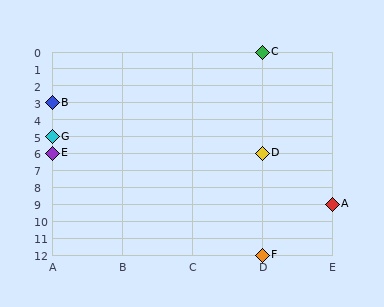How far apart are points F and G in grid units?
Points F and G are 3 columns and 7 rows apart (about 7.6 grid units diagonally).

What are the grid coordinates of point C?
Point C is at grid coordinates (D, 0).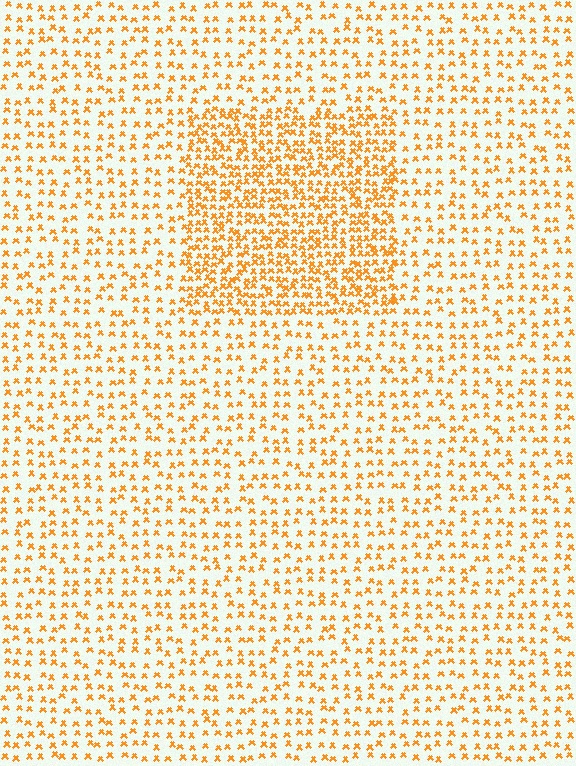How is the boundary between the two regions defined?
The boundary is defined by a change in element density (approximately 2.1x ratio). All elements are the same color, size, and shape.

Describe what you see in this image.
The image contains small orange elements arranged at two different densities. A rectangle-shaped region is visible where the elements are more densely packed than the surrounding area.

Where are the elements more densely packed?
The elements are more densely packed inside the rectangle boundary.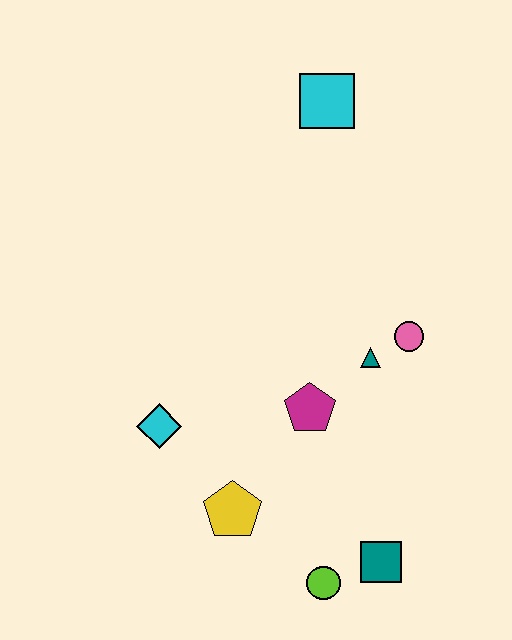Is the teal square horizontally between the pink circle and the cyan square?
Yes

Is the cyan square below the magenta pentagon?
No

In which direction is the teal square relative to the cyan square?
The teal square is below the cyan square.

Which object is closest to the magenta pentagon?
The teal triangle is closest to the magenta pentagon.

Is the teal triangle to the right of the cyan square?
Yes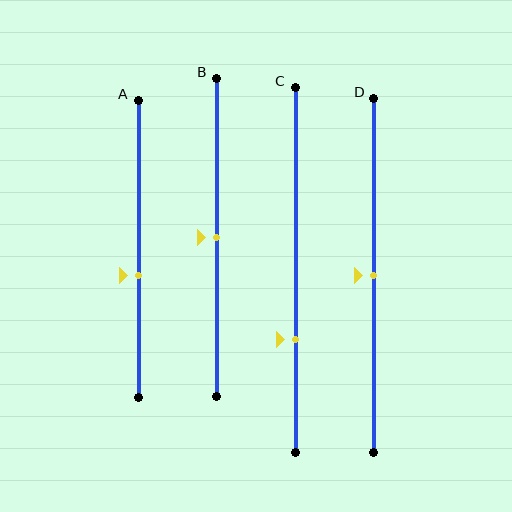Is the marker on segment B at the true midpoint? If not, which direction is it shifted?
Yes, the marker on segment B is at the true midpoint.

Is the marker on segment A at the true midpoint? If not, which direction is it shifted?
No, the marker on segment A is shifted downward by about 9% of the segment length.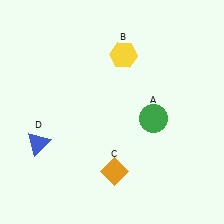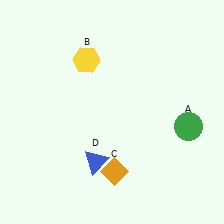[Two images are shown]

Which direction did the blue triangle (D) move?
The blue triangle (D) moved right.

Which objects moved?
The objects that moved are: the green circle (A), the yellow hexagon (B), the blue triangle (D).